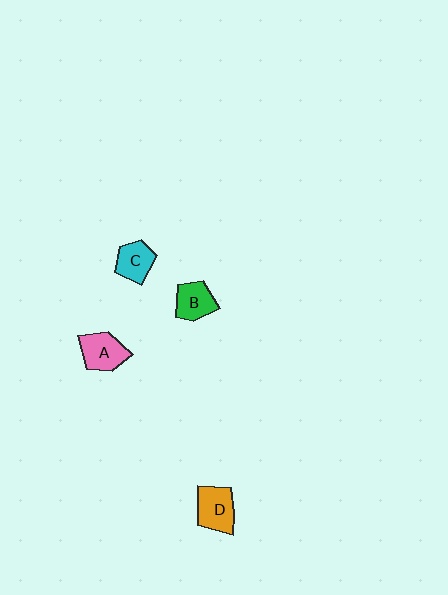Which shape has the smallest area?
Shape C (cyan).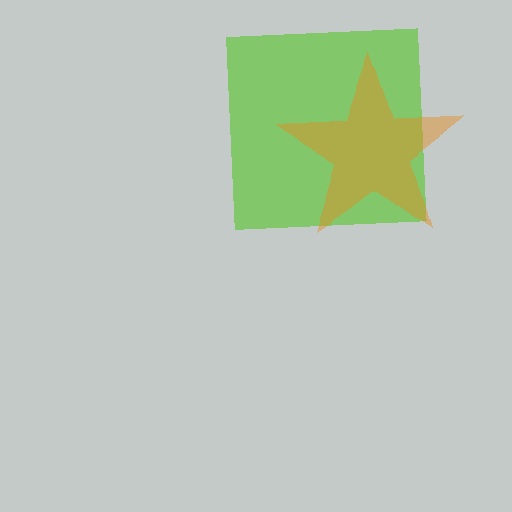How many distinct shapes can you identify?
There are 2 distinct shapes: a lime square, an orange star.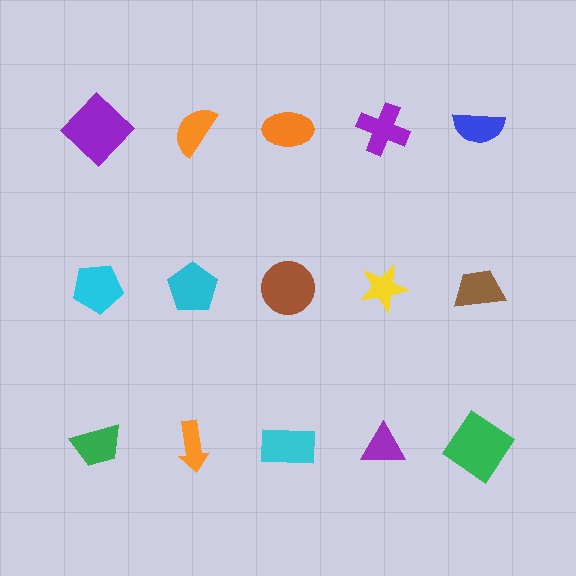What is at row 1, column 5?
A blue semicircle.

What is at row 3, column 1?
A green trapezoid.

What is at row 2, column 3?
A brown circle.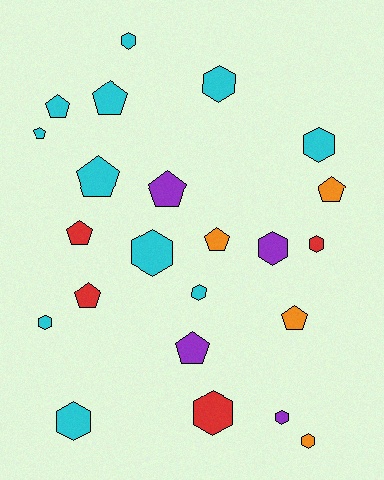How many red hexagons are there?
There are 2 red hexagons.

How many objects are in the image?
There are 23 objects.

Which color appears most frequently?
Cyan, with 11 objects.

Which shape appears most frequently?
Hexagon, with 12 objects.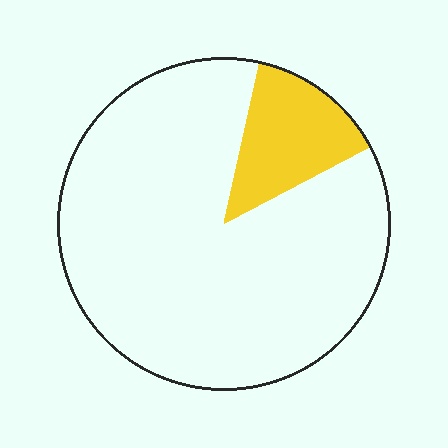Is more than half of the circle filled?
No.